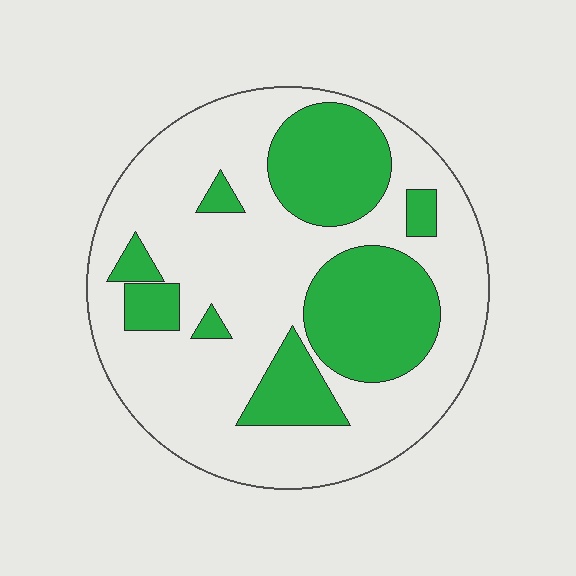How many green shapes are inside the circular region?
8.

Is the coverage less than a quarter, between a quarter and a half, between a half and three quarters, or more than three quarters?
Between a quarter and a half.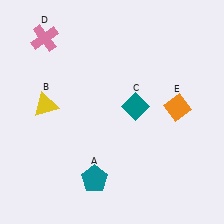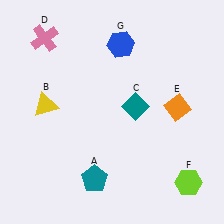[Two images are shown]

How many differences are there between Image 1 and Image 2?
There are 2 differences between the two images.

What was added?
A lime hexagon (F), a blue hexagon (G) were added in Image 2.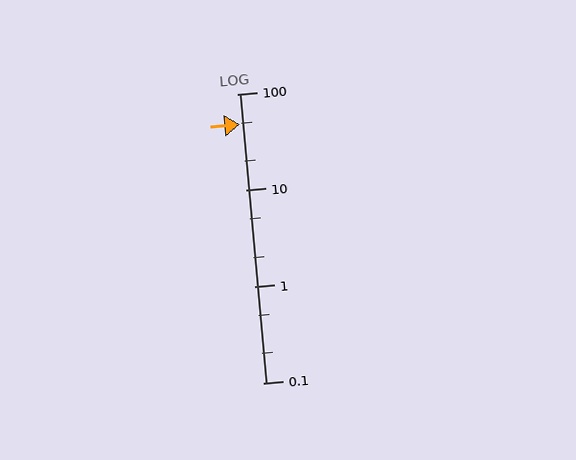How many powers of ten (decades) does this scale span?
The scale spans 3 decades, from 0.1 to 100.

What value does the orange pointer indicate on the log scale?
The pointer indicates approximately 48.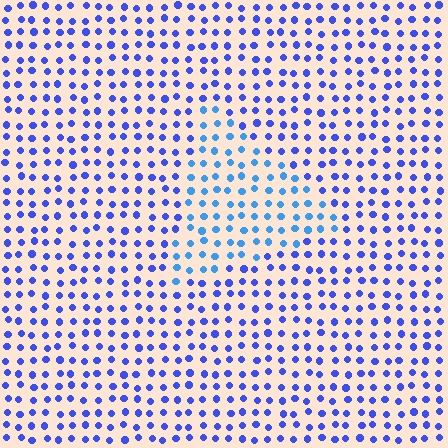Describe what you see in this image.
The image is filled with small blue elements in a uniform arrangement. A triangle-shaped region is visible where the elements are tinted to a slightly different hue, forming a subtle color boundary.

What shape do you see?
I see a triangle.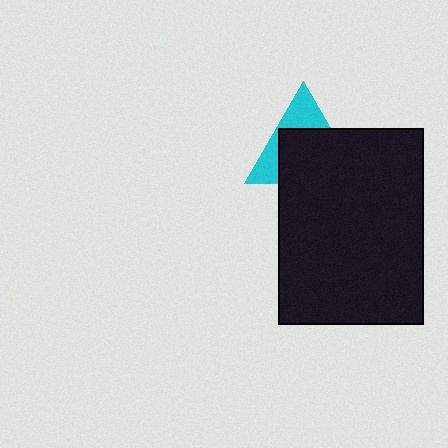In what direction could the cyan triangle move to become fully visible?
The cyan triangle could move up. That would shift it out from behind the black rectangle entirely.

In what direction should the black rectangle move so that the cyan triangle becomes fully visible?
The black rectangle should move down. That is the shortest direction to clear the overlap and leave the cyan triangle fully visible.